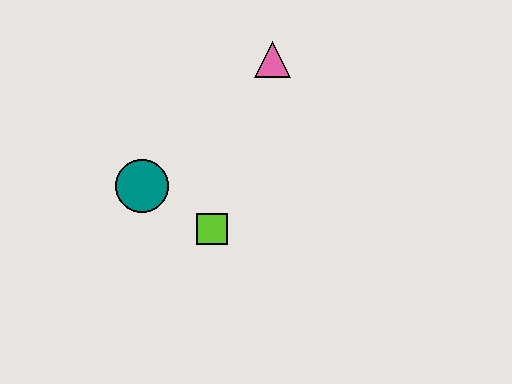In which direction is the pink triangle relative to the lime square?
The pink triangle is above the lime square.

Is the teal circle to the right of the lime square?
No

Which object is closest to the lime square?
The teal circle is closest to the lime square.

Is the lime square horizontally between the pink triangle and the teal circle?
Yes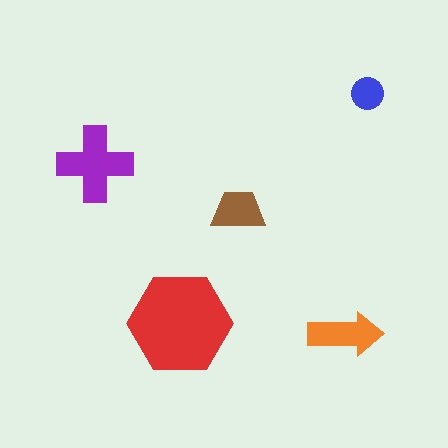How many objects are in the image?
There are 5 objects in the image.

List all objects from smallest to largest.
The blue circle, the brown trapezoid, the orange arrow, the purple cross, the red hexagon.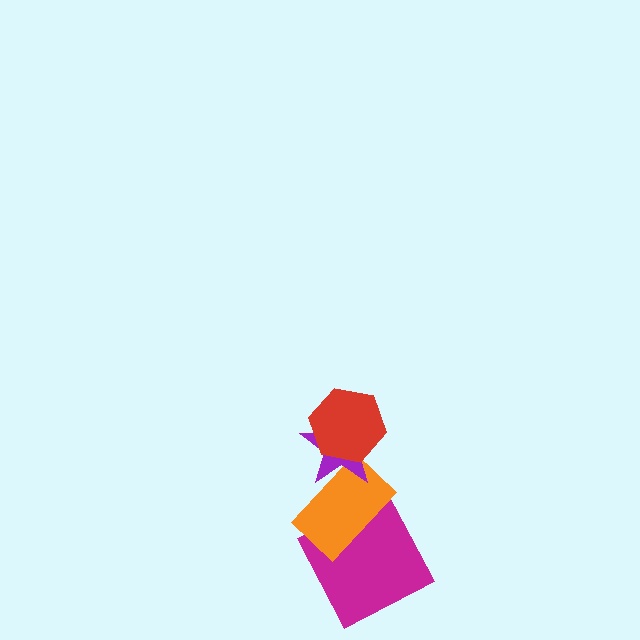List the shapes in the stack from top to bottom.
From top to bottom: the red hexagon, the purple star, the orange rectangle, the magenta square.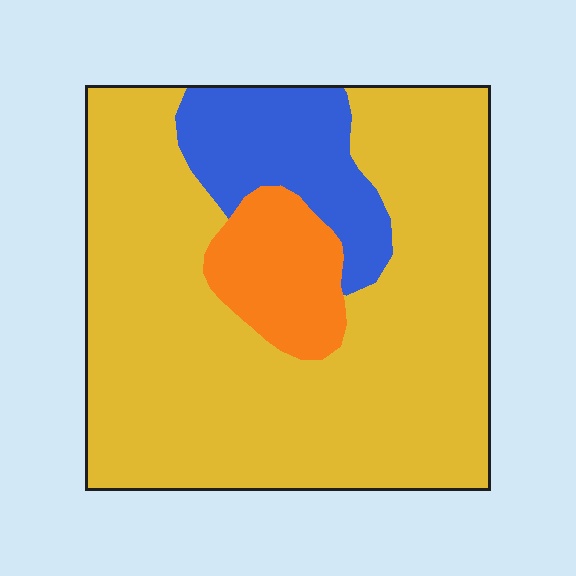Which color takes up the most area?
Yellow, at roughly 75%.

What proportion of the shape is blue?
Blue takes up less than a sixth of the shape.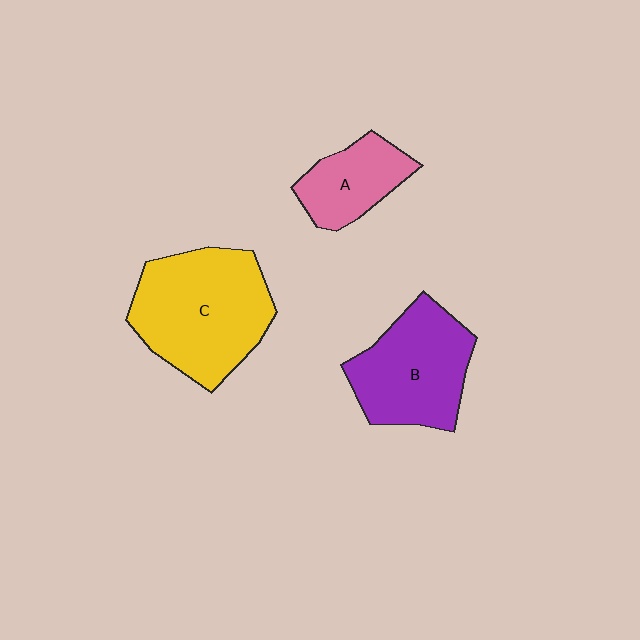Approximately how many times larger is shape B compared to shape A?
Approximately 1.7 times.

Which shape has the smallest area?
Shape A (pink).